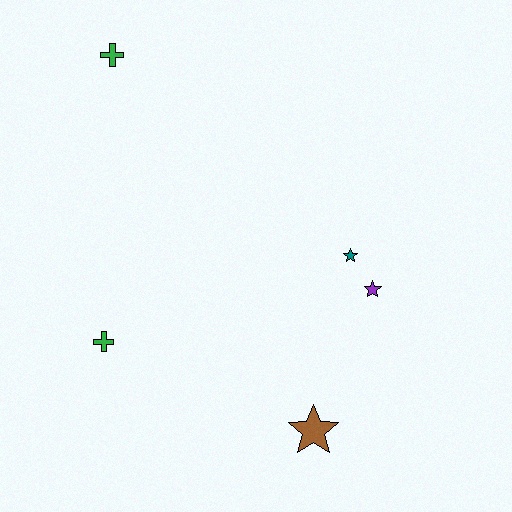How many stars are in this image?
There are 3 stars.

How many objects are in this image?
There are 5 objects.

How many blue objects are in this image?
There are no blue objects.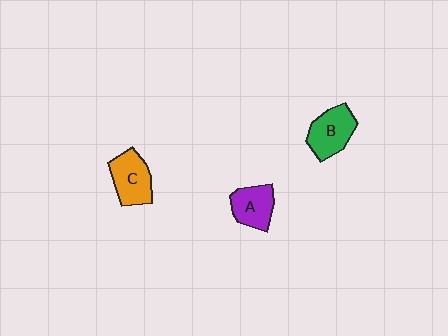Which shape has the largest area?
Shape B (green).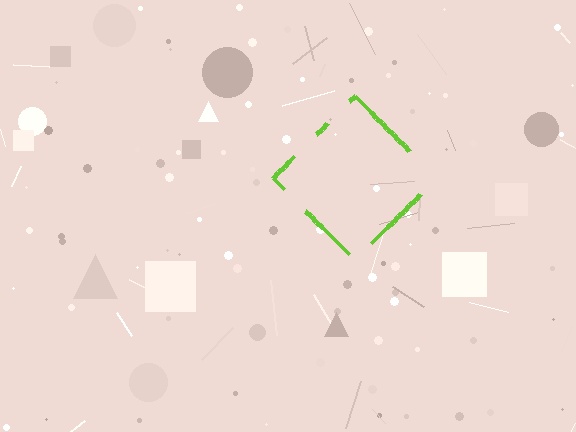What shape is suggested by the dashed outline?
The dashed outline suggests a diamond.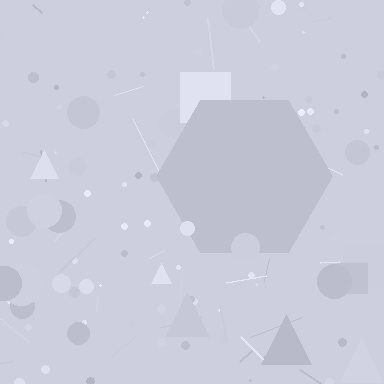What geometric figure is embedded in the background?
A hexagon is embedded in the background.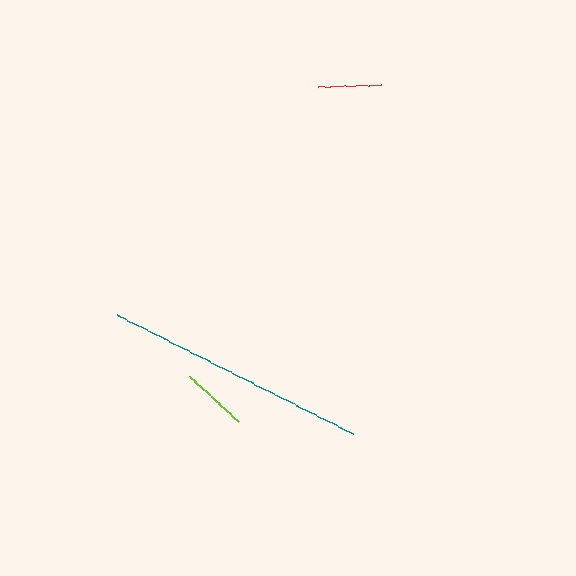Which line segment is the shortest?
The red line is the shortest at approximately 62 pixels.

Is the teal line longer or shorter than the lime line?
The teal line is longer than the lime line.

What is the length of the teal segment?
The teal segment is approximately 265 pixels long.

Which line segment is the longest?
The teal line is the longest at approximately 265 pixels.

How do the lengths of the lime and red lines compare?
The lime and red lines are approximately the same length.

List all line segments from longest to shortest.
From longest to shortest: teal, lime, red.